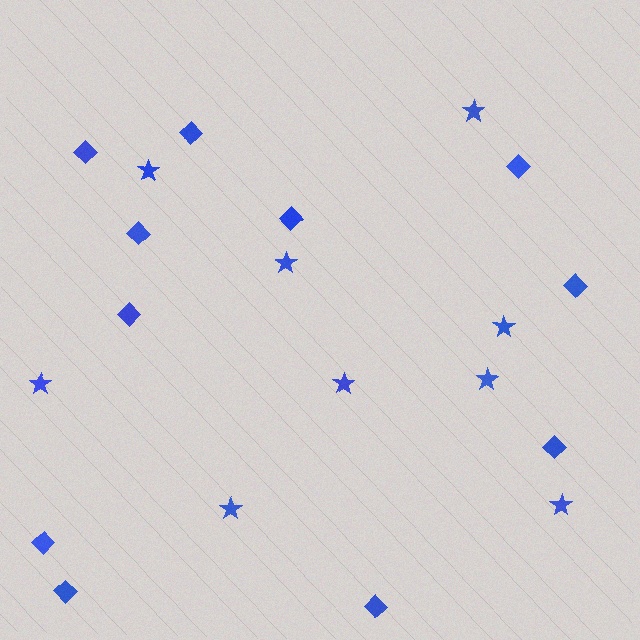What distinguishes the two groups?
There are 2 groups: one group of stars (9) and one group of diamonds (11).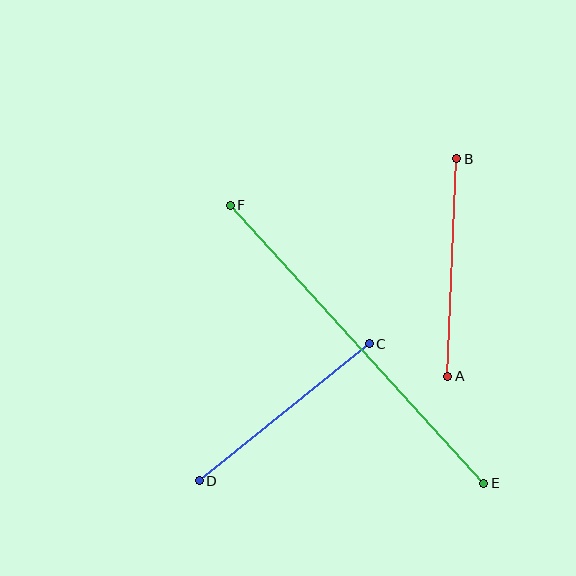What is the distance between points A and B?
The distance is approximately 217 pixels.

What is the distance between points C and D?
The distance is approximately 218 pixels.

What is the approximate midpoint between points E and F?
The midpoint is at approximately (357, 344) pixels.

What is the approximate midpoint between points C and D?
The midpoint is at approximately (284, 412) pixels.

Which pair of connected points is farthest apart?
Points E and F are farthest apart.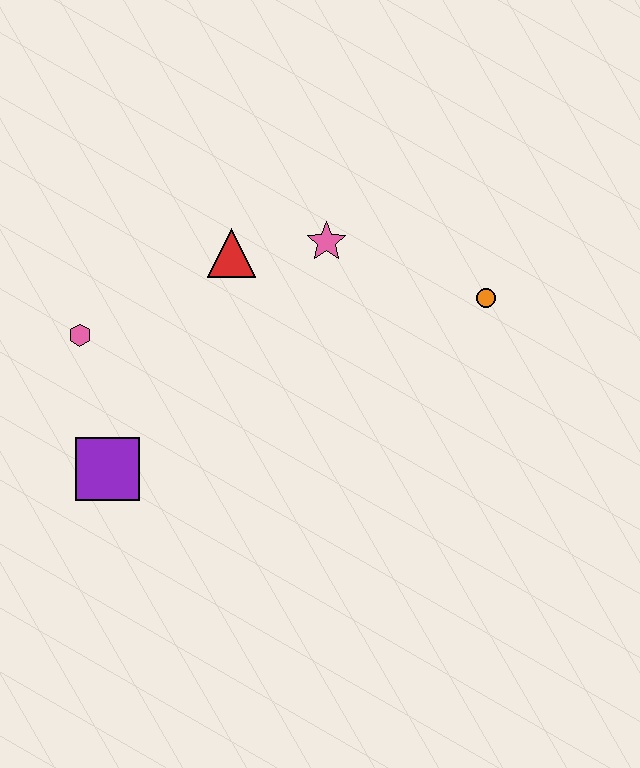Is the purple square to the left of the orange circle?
Yes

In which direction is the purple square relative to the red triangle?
The purple square is below the red triangle.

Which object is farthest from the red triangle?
The orange circle is farthest from the red triangle.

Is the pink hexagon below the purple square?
No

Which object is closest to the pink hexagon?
The purple square is closest to the pink hexagon.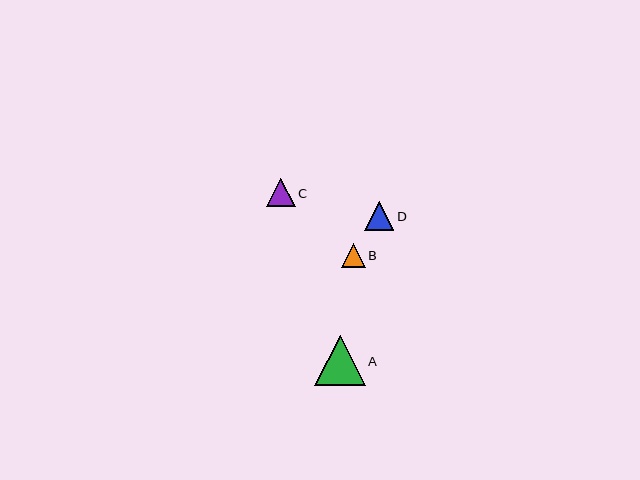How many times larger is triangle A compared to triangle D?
Triangle A is approximately 1.7 times the size of triangle D.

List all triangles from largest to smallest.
From largest to smallest: A, D, C, B.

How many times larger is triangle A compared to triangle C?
Triangle A is approximately 1.8 times the size of triangle C.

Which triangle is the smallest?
Triangle B is the smallest with a size of approximately 23 pixels.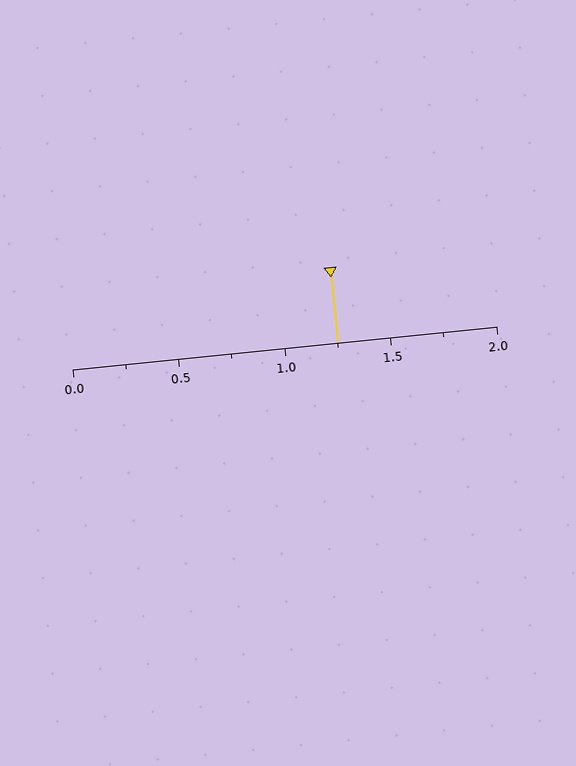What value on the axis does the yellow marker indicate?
The marker indicates approximately 1.25.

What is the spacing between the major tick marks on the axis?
The major ticks are spaced 0.5 apart.